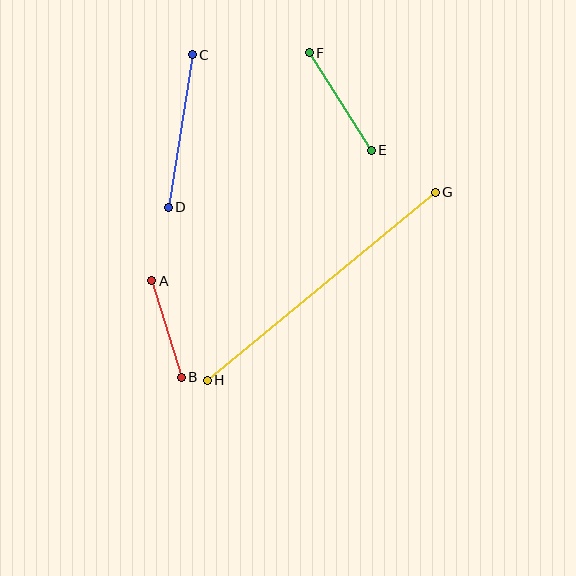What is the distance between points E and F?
The distance is approximately 116 pixels.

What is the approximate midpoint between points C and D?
The midpoint is at approximately (180, 131) pixels.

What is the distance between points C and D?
The distance is approximately 154 pixels.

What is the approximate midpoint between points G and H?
The midpoint is at approximately (321, 286) pixels.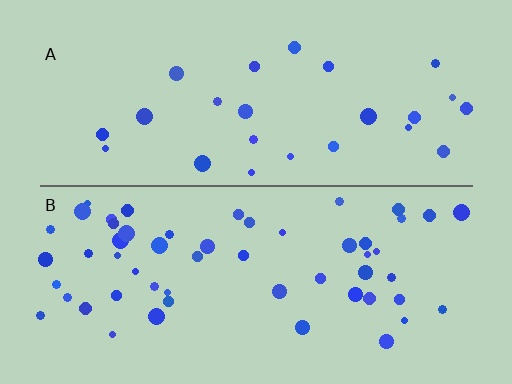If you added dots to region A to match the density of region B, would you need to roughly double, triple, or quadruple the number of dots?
Approximately double.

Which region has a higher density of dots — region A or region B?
B (the bottom).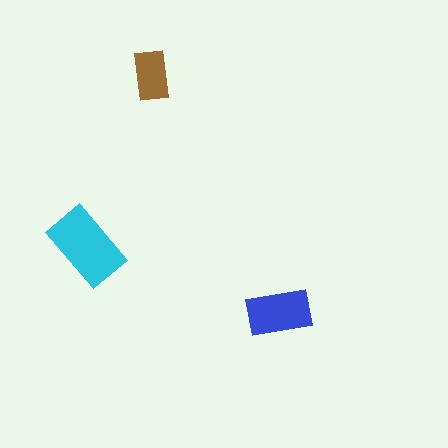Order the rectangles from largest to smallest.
the cyan one, the blue one, the brown one.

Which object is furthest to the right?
The blue rectangle is rightmost.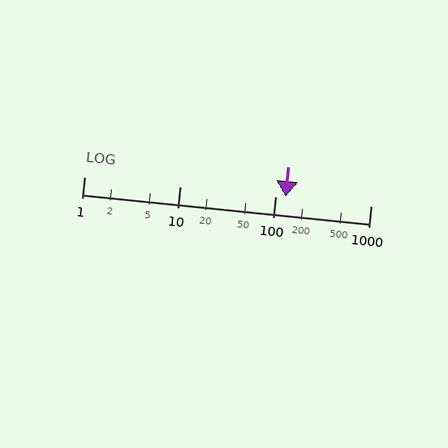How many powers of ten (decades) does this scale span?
The scale spans 3 decades, from 1 to 1000.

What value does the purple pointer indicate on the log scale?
The pointer indicates approximately 130.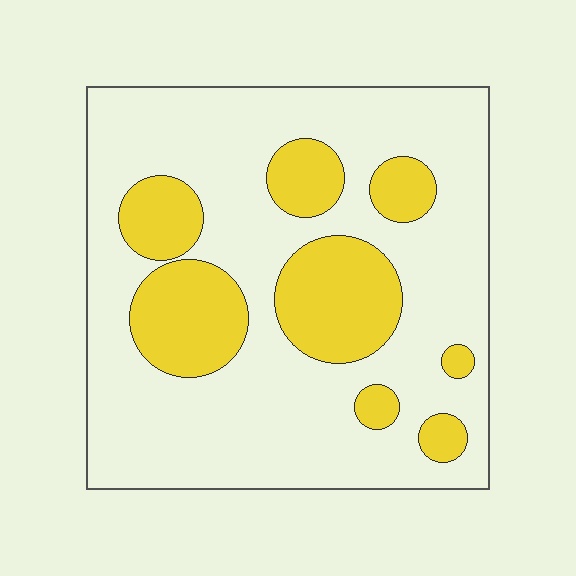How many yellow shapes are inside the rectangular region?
8.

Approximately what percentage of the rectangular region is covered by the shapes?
Approximately 25%.